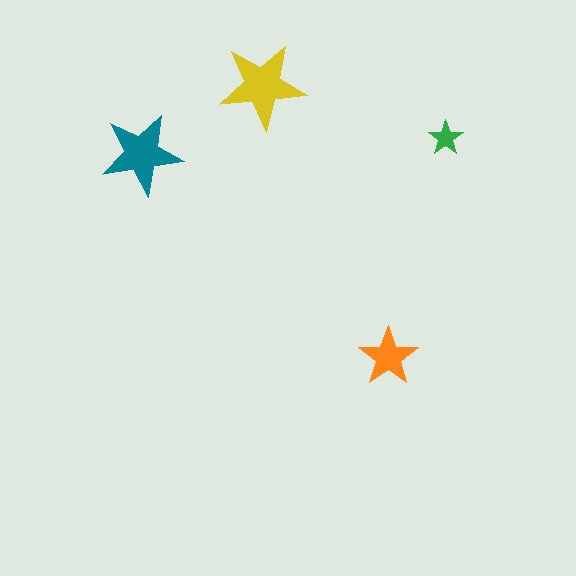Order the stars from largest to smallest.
the yellow one, the teal one, the orange one, the green one.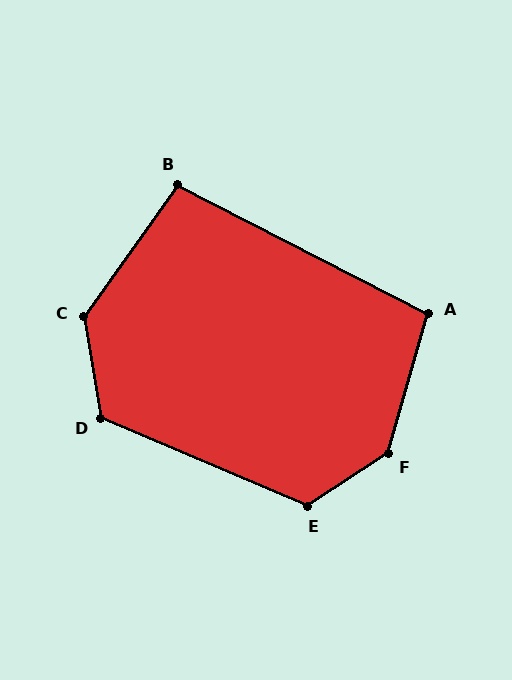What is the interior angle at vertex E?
Approximately 124 degrees (obtuse).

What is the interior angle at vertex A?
Approximately 101 degrees (obtuse).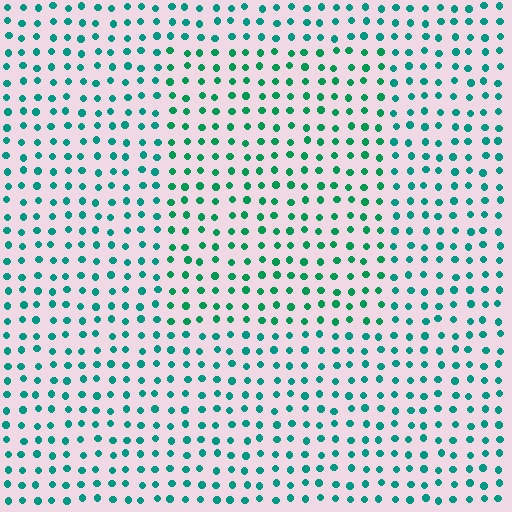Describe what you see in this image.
The image is filled with small teal elements in a uniform arrangement. A rectangle-shaped region is visible where the elements are tinted to a slightly different hue, forming a subtle color boundary.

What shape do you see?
I see a rectangle.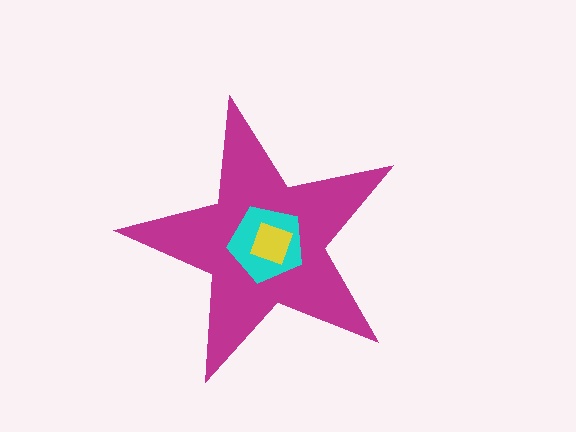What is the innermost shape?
The yellow diamond.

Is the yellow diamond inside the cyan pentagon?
Yes.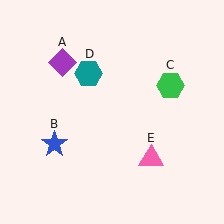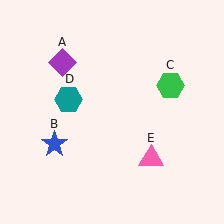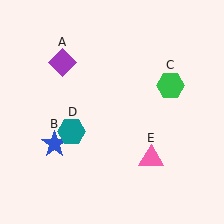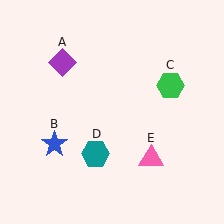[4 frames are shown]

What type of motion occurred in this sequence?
The teal hexagon (object D) rotated counterclockwise around the center of the scene.